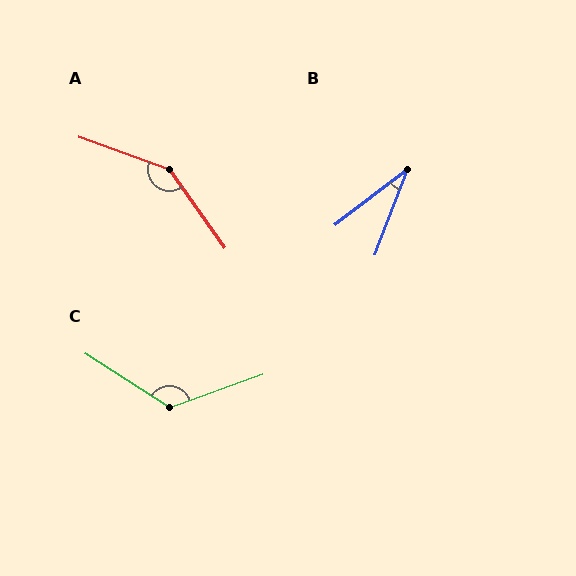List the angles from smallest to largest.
B (32°), C (128°), A (145°).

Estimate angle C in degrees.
Approximately 128 degrees.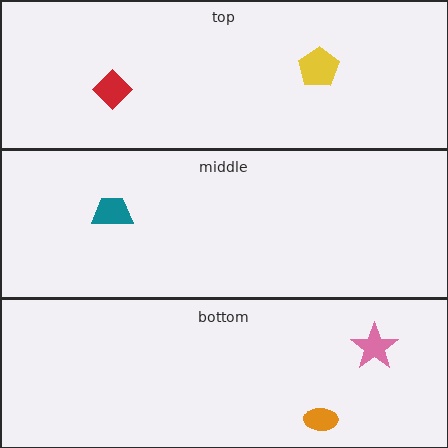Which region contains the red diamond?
The top region.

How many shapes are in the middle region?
1.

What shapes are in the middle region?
The teal trapezoid.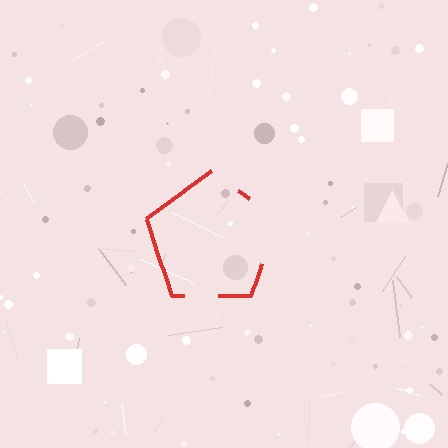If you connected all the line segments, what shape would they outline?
They would outline a pentagon.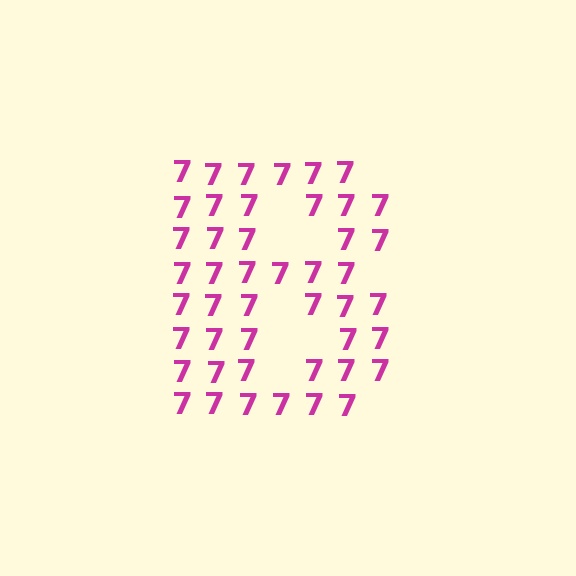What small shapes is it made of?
It is made of small digit 7's.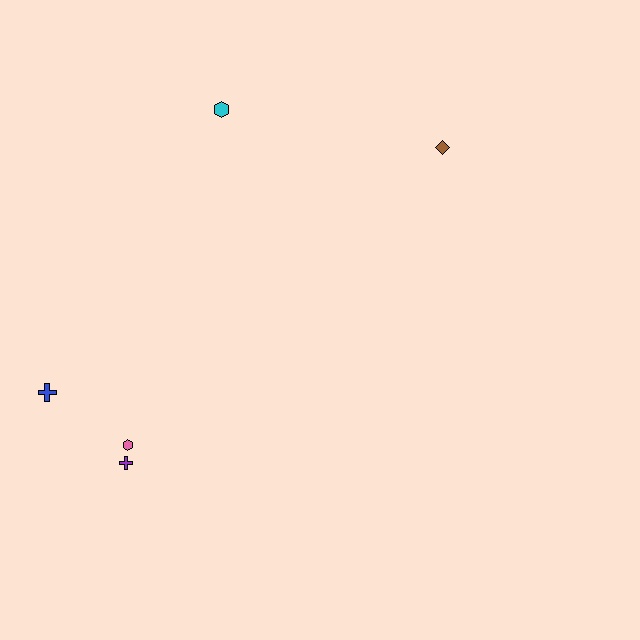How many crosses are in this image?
There are 2 crosses.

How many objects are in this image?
There are 5 objects.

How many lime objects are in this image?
There are no lime objects.